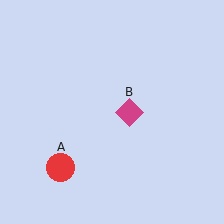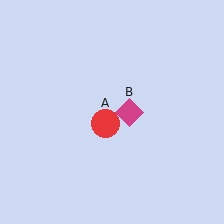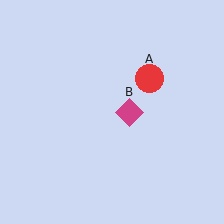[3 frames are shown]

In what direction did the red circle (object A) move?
The red circle (object A) moved up and to the right.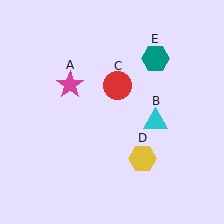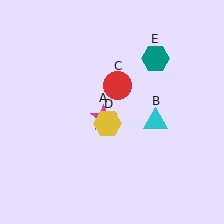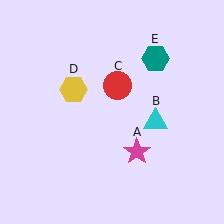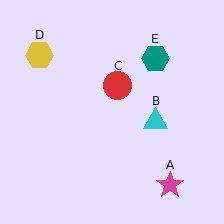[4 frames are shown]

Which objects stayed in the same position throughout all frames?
Cyan triangle (object B) and red circle (object C) and teal hexagon (object E) remained stationary.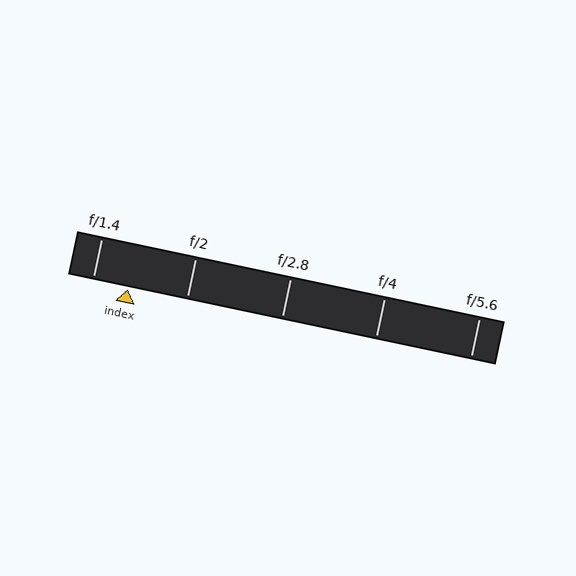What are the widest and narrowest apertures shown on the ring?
The widest aperture shown is f/1.4 and the narrowest is f/5.6.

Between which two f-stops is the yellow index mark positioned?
The index mark is between f/1.4 and f/2.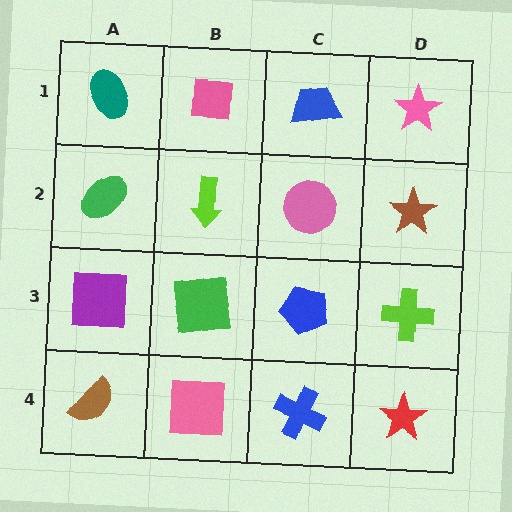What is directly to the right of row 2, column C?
A brown star.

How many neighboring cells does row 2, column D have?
3.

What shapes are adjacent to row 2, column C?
A blue trapezoid (row 1, column C), a blue pentagon (row 3, column C), a lime arrow (row 2, column B), a brown star (row 2, column D).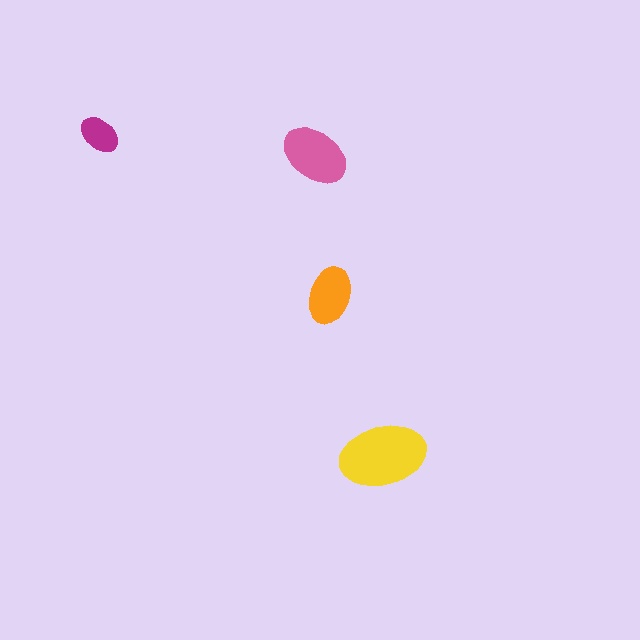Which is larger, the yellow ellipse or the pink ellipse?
The yellow one.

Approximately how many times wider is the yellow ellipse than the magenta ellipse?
About 2 times wider.